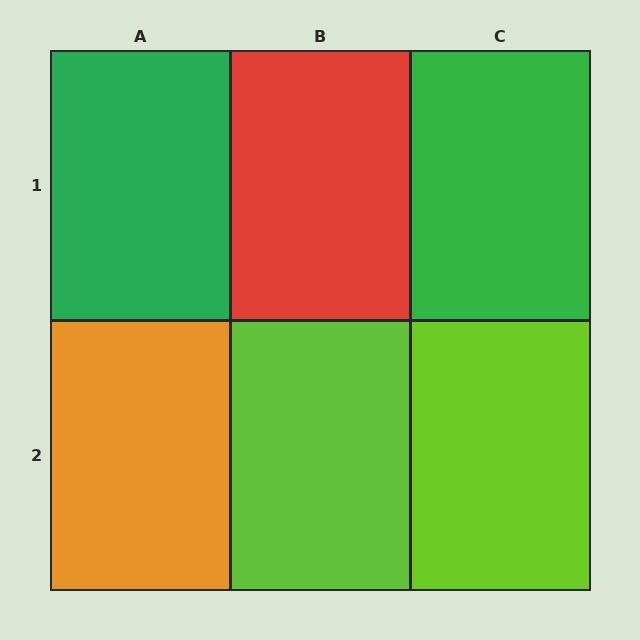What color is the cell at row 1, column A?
Green.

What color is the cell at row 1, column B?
Red.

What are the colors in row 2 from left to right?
Orange, lime, lime.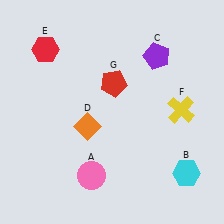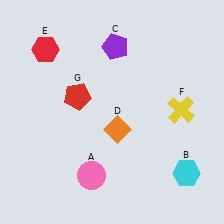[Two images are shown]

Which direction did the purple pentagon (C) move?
The purple pentagon (C) moved left.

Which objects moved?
The objects that moved are: the purple pentagon (C), the orange diamond (D), the red pentagon (G).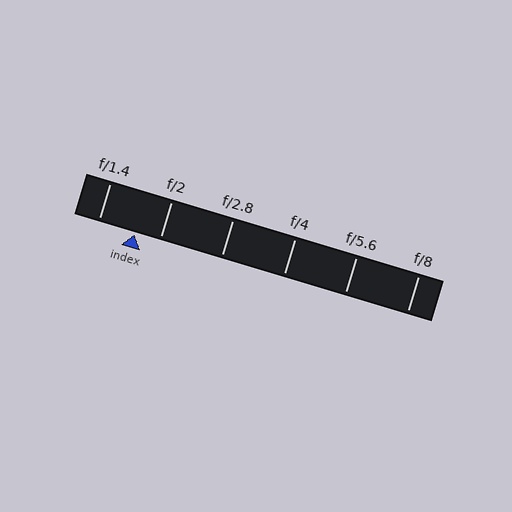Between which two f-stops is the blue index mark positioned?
The index mark is between f/1.4 and f/2.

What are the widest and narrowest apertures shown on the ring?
The widest aperture shown is f/1.4 and the narrowest is f/8.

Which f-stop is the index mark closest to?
The index mark is closest to f/2.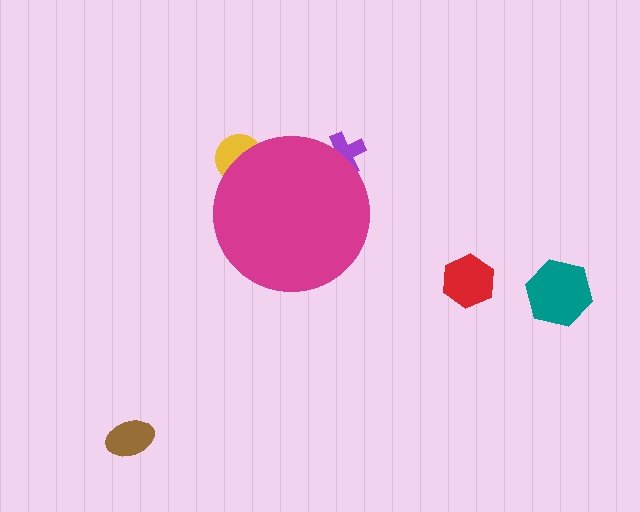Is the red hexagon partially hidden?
No, the red hexagon is fully visible.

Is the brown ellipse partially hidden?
No, the brown ellipse is fully visible.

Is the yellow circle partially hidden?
Yes, the yellow circle is partially hidden behind the magenta circle.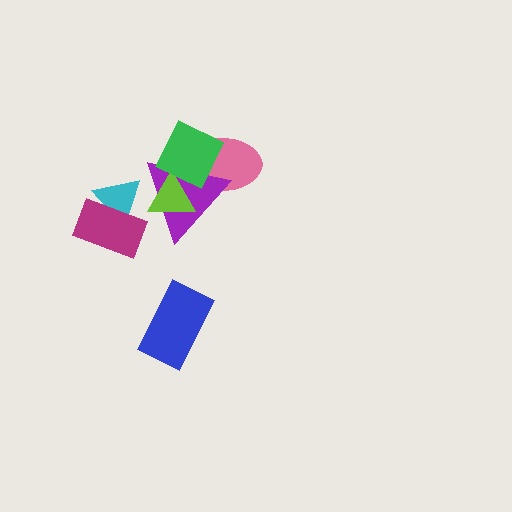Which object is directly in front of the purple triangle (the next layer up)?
The lime triangle is directly in front of the purple triangle.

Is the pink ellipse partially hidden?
Yes, it is partially covered by another shape.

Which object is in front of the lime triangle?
The green diamond is in front of the lime triangle.